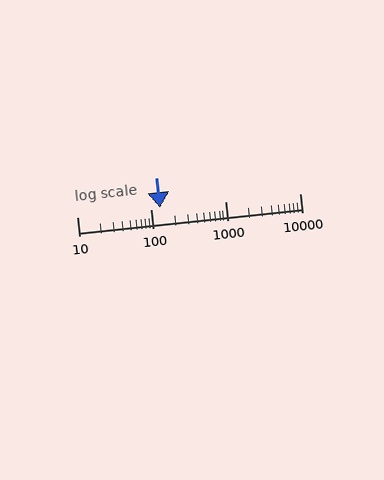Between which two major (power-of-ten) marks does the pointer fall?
The pointer is between 100 and 1000.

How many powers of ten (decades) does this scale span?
The scale spans 3 decades, from 10 to 10000.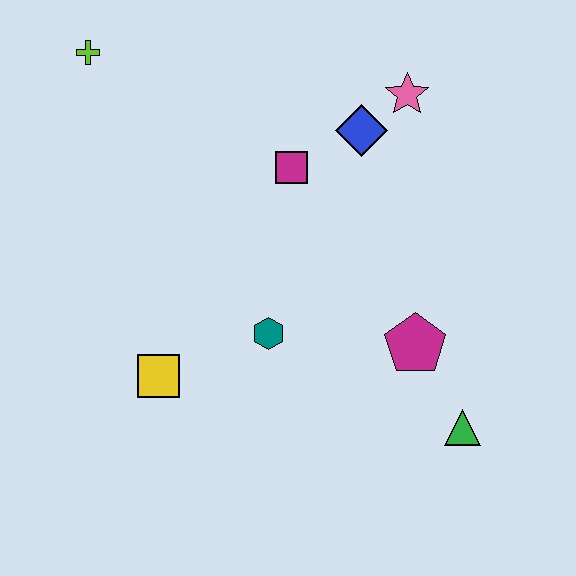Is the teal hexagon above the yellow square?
Yes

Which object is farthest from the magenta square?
The green triangle is farthest from the magenta square.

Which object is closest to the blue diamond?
The pink star is closest to the blue diamond.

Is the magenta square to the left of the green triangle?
Yes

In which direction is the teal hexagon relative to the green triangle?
The teal hexagon is to the left of the green triangle.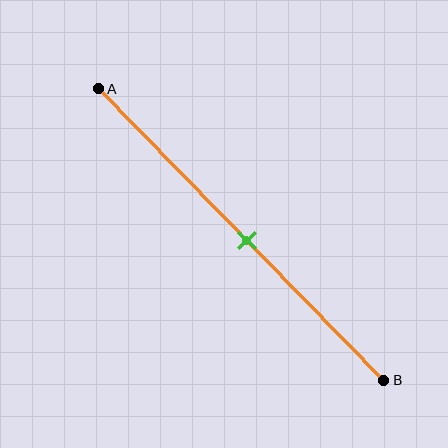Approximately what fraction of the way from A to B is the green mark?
The green mark is approximately 50% of the way from A to B.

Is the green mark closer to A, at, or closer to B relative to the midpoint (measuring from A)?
The green mark is approximately at the midpoint of segment AB.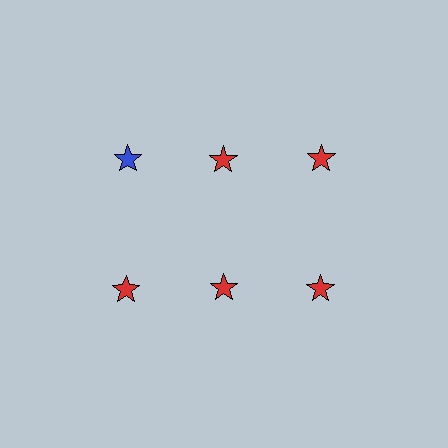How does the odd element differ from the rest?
It has a different color: blue instead of red.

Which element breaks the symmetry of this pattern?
The blue star in the top row, leftmost column breaks the symmetry. All other shapes are red stars.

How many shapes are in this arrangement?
There are 6 shapes arranged in a grid pattern.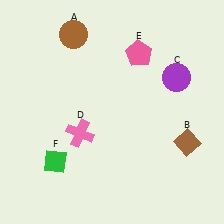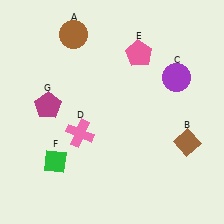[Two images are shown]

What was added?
A magenta pentagon (G) was added in Image 2.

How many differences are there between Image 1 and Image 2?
There is 1 difference between the two images.